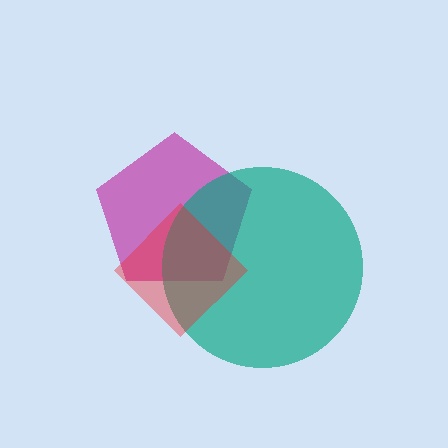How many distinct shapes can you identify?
There are 3 distinct shapes: a magenta pentagon, a teal circle, a red diamond.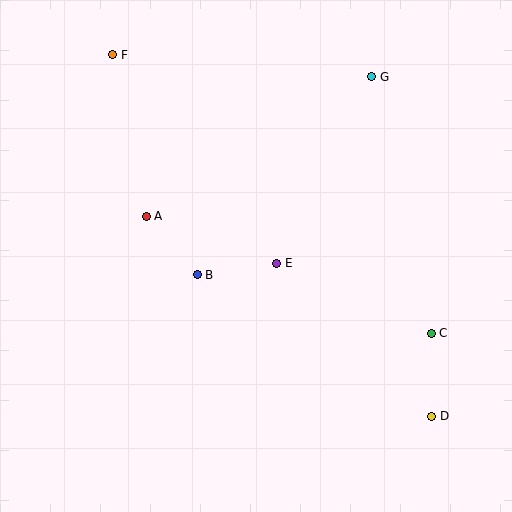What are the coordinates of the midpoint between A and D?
The midpoint between A and D is at (289, 316).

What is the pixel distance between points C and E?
The distance between C and E is 169 pixels.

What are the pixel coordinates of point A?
Point A is at (146, 216).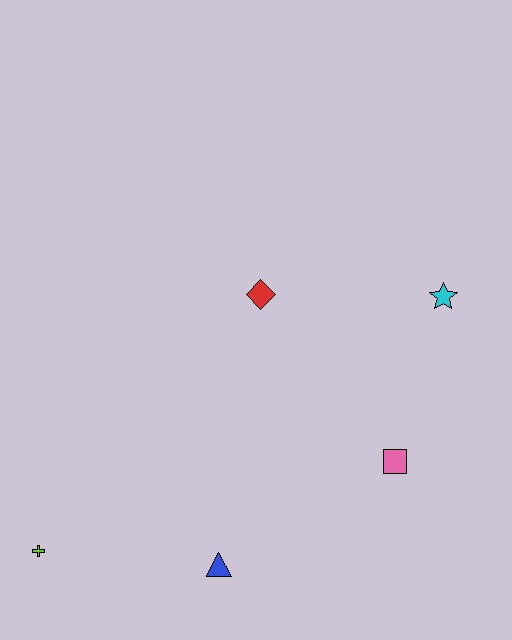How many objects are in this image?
There are 5 objects.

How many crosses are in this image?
There is 1 cross.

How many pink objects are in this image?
There is 1 pink object.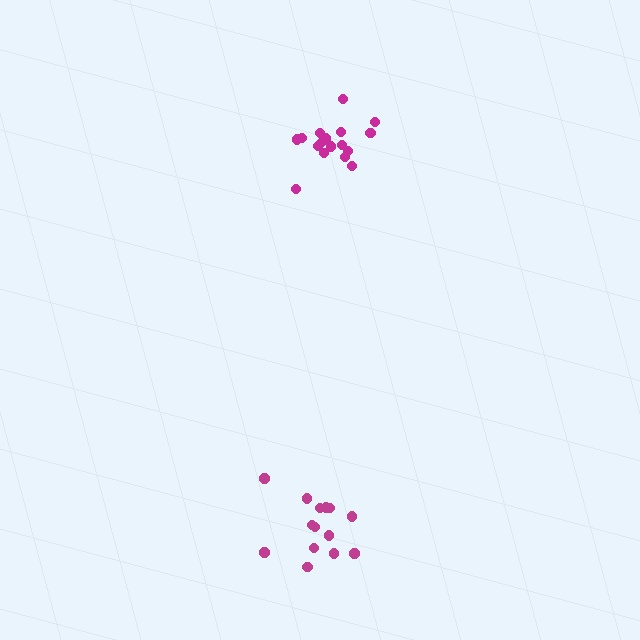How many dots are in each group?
Group 1: 17 dots, Group 2: 14 dots (31 total).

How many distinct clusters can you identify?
There are 2 distinct clusters.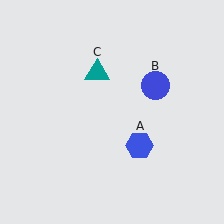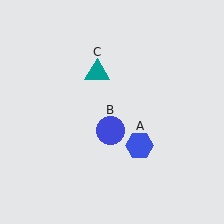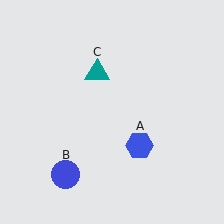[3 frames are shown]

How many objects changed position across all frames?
1 object changed position: blue circle (object B).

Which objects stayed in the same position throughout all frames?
Blue hexagon (object A) and teal triangle (object C) remained stationary.